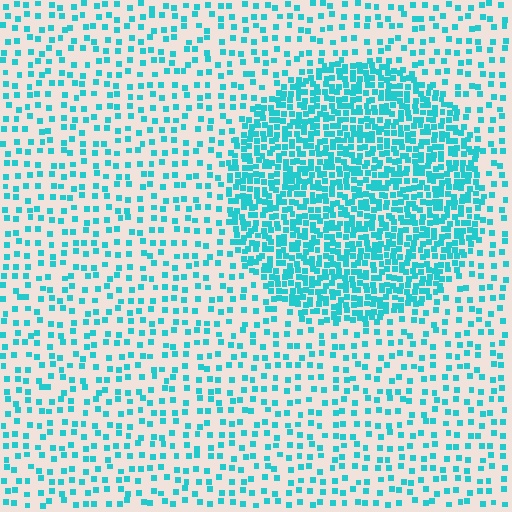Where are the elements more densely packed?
The elements are more densely packed inside the circle boundary.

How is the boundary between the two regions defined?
The boundary is defined by a change in element density (approximately 2.7x ratio). All elements are the same color, size, and shape.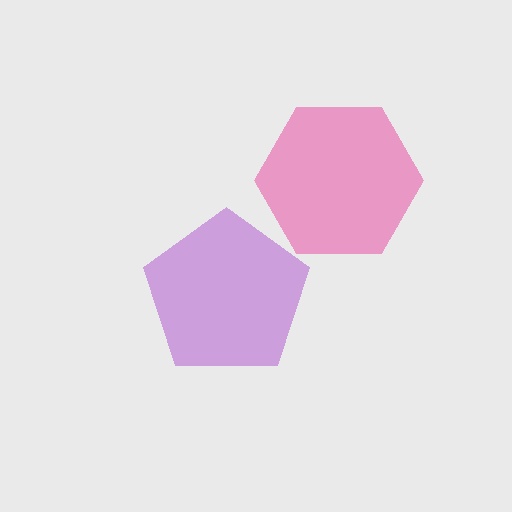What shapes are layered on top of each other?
The layered shapes are: a purple pentagon, a pink hexagon.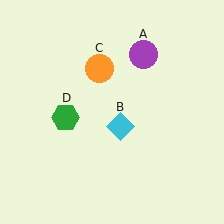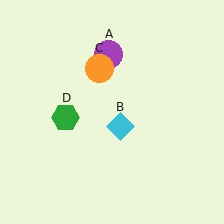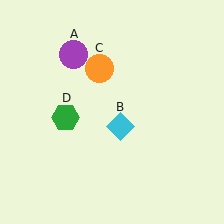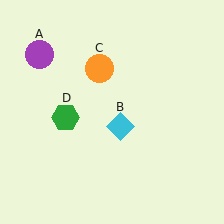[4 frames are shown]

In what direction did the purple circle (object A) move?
The purple circle (object A) moved left.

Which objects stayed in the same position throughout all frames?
Cyan diamond (object B) and orange circle (object C) and green hexagon (object D) remained stationary.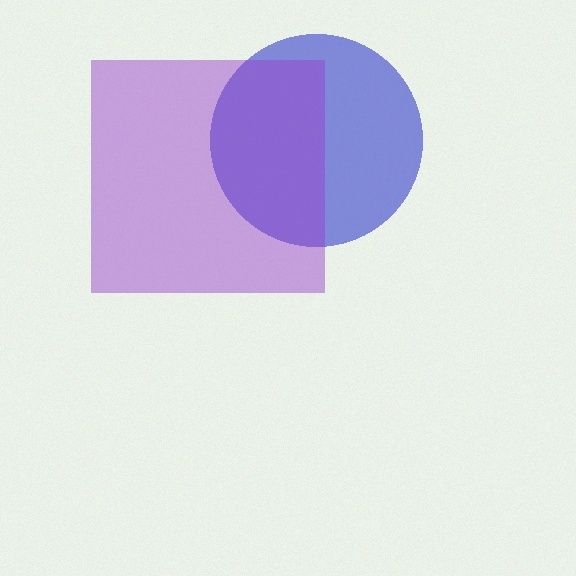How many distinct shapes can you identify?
There are 2 distinct shapes: a blue circle, a purple square.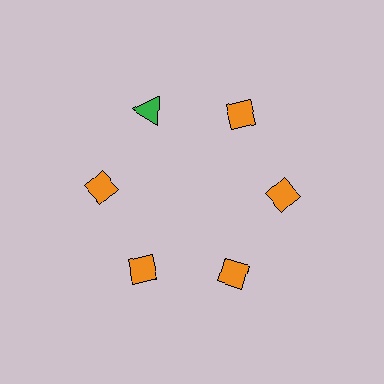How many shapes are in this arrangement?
There are 6 shapes arranged in a ring pattern.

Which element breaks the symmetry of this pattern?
The green triangle at roughly the 11 o'clock position breaks the symmetry. All other shapes are orange diamonds.